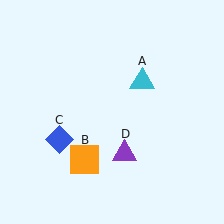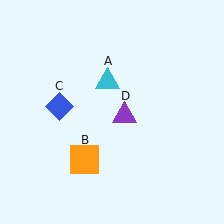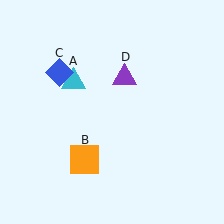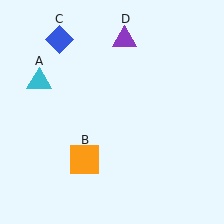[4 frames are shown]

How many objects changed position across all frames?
3 objects changed position: cyan triangle (object A), blue diamond (object C), purple triangle (object D).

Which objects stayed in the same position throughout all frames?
Orange square (object B) remained stationary.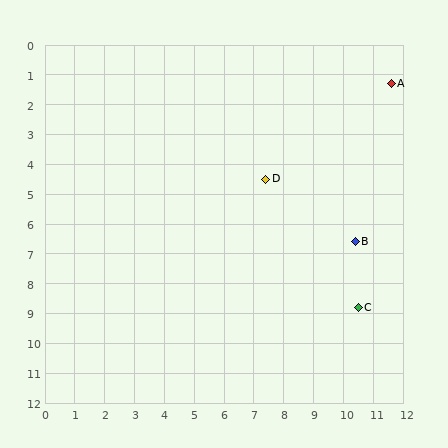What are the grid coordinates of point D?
Point D is at approximately (7.4, 4.5).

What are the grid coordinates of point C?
Point C is at approximately (10.5, 8.8).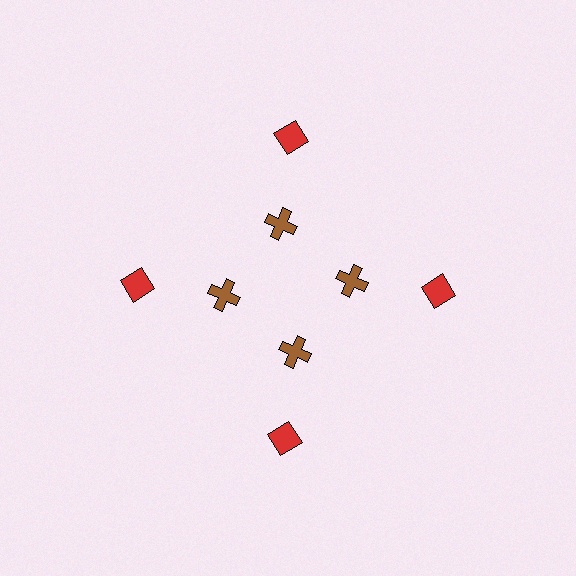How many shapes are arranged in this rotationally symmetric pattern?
There are 8 shapes, arranged in 4 groups of 2.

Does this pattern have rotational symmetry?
Yes, this pattern has 4-fold rotational symmetry. It looks the same after rotating 90 degrees around the center.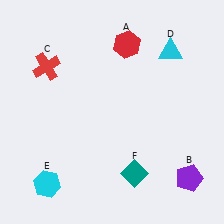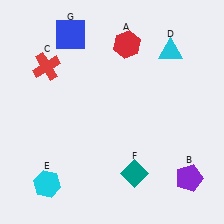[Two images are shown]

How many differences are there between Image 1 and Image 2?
There is 1 difference between the two images.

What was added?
A blue square (G) was added in Image 2.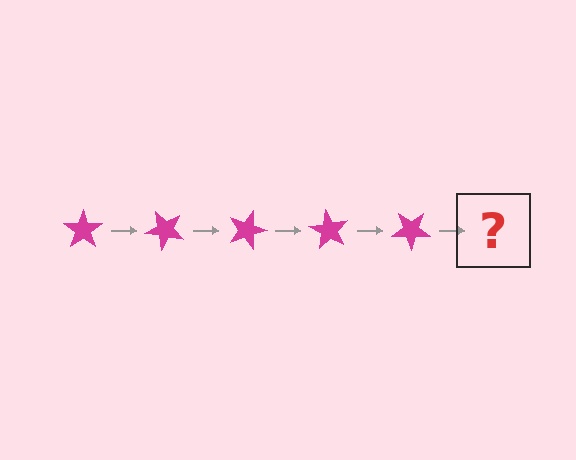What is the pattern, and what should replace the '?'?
The pattern is that the star rotates 45 degrees each step. The '?' should be a magenta star rotated 225 degrees.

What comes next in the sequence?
The next element should be a magenta star rotated 225 degrees.